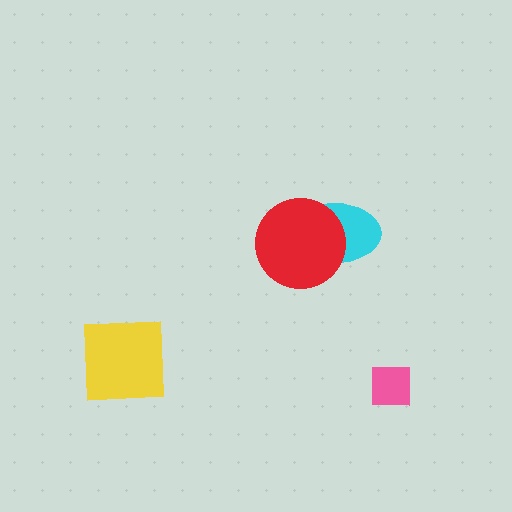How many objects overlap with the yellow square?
0 objects overlap with the yellow square.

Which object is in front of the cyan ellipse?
The red circle is in front of the cyan ellipse.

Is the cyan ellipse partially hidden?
Yes, it is partially covered by another shape.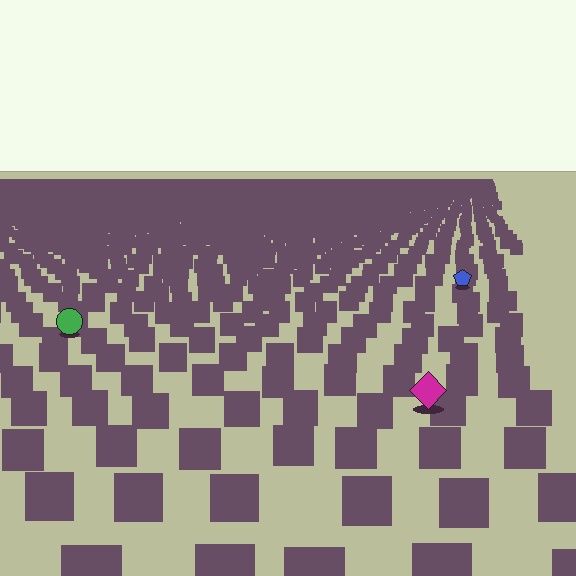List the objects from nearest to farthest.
From nearest to farthest: the magenta diamond, the green circle, the blue pentagon.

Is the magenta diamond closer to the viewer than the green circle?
Yes. The magenta diamond is closer — you can tell from the texture gradient: the ground texture is coarser near it.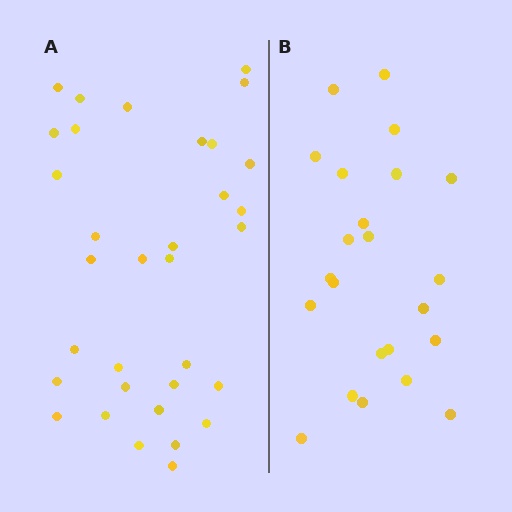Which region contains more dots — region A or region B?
Region A (the left region) has more dots.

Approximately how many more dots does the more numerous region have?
Region A has roughly 10 or so more dots than region B.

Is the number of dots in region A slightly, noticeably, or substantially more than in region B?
Region A has noticeably more, but not dramatically so. The ratio is roughly 1.4 to 1.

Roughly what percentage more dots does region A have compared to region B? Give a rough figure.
About 45% more.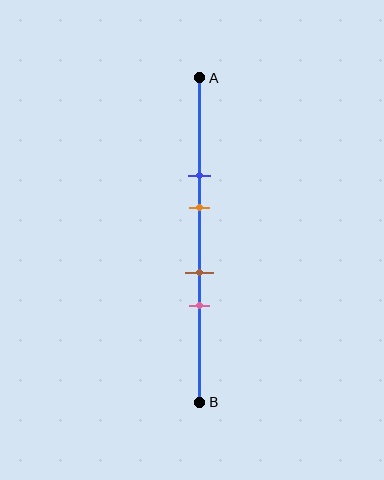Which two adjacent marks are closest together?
The brown and pink marks are the closest adjacent pair.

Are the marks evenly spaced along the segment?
No, the marks are not evenly spaced.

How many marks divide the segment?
There are 4 marks dividing the segment.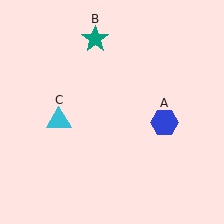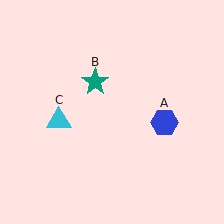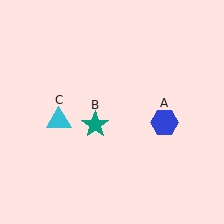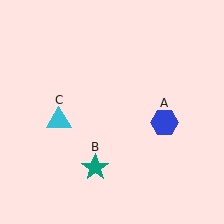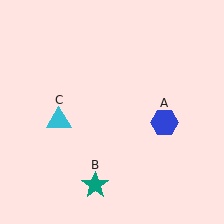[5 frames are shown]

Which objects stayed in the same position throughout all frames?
Blue hexagon (object A) and cyan triangle (object C) remained stationary.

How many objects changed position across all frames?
1 object changed position: teal star (object B).